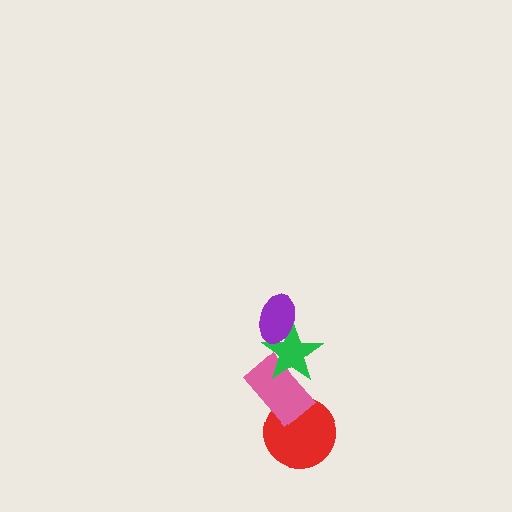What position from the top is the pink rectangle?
The pink rectangle is 3rd from the top.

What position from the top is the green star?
The green star is 2nd from the top.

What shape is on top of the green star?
The purple ellipse is on top of the green star.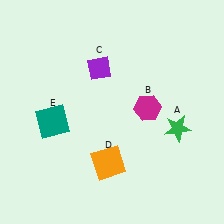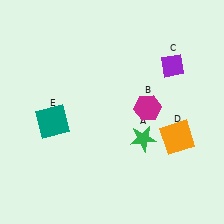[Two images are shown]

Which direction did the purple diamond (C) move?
The purple diamond (C) moved right.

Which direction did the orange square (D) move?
The orange square (D) moved right.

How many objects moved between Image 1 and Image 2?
3 objects moved between the two images.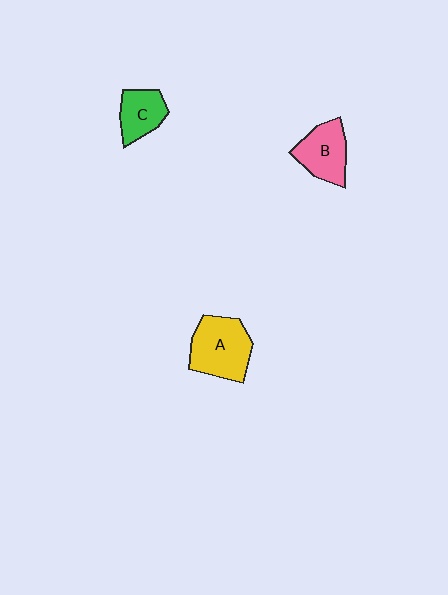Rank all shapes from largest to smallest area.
From largest to smallest: A (yellow), B (pink), C (green).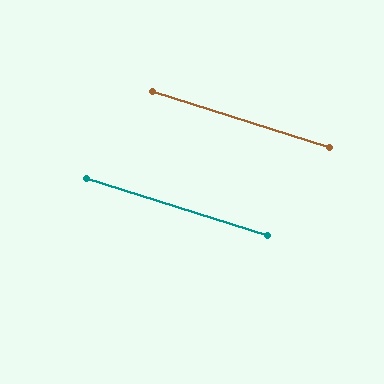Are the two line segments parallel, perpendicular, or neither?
Parallel — their directions differ by only 0.0°.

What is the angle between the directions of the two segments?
Approximately 0 degrees.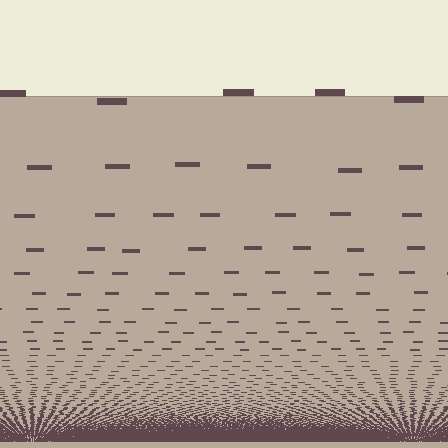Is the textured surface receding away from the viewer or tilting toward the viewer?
The surface appears to tilt toward the viewer. Texture elements get larger and sparser toward the top.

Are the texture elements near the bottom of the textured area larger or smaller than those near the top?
Smaller. The gradient is inverted — elements near the bottom are smaller and denser.